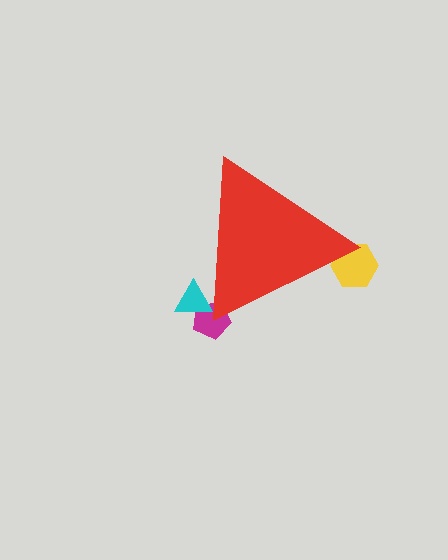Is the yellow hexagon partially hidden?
Yes, the yellow hexagon is partially hidden behind the red triangle.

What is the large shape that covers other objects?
A red triangle.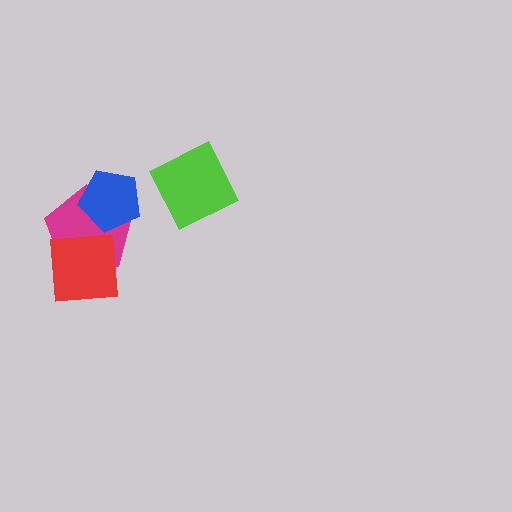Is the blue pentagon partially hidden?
No, no other shape covers it.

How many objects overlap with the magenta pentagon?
2 objects overlap with the magenta pentagon.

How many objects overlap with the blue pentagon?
1 object overlaps with the blue pentagon.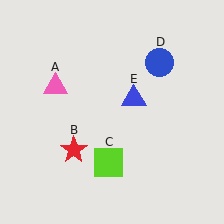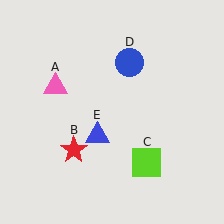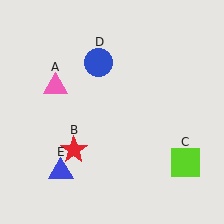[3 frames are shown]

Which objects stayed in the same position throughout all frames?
Pink triangle (object A) and red star (object B) remained stationary.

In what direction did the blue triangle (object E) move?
The blue triangle (object E) moved down and to the left.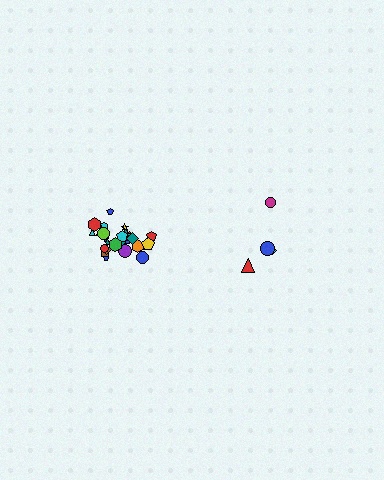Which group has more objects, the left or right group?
The left group.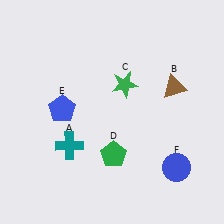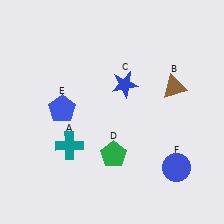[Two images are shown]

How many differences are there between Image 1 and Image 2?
There is 1 difference between the two images.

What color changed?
The star (C) changed from green in Image 1 to blue in Image 2.